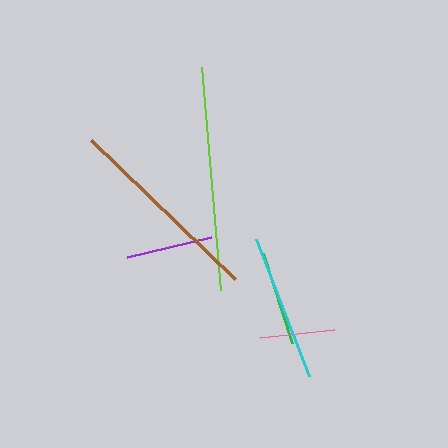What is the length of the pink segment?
The pink segment is approximately 75 pixels long.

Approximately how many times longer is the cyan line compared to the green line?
The cyan line is approximately 1.6 times the length of the green line.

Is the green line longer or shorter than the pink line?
The green line is longer than the pink line.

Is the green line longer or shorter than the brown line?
The brown line is longer than the green line.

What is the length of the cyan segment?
The cyan segment is approximately 147 pixels long.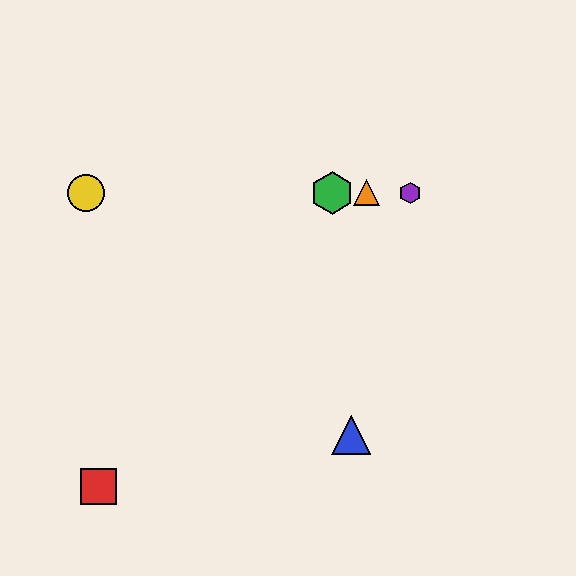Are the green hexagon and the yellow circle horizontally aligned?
Yes, both are at y≈193.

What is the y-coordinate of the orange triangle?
The orange triangle is at y≈193.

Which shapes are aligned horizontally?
The green hexagon, the yellow circle, the purple hexagon, the orange triangle are aligned horizontally.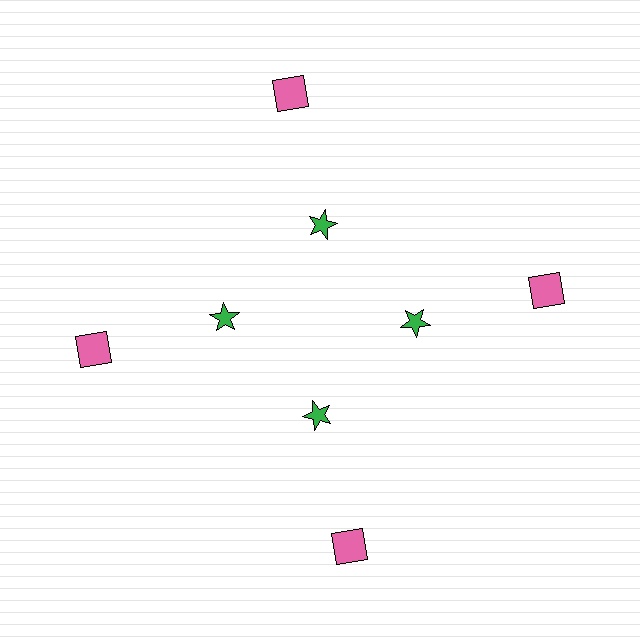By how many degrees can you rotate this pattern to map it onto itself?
The pattern maps onto itself every 90 degrees of rotation.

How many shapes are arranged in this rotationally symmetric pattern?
There are 8 shapes, arranged in 4 groups of 2.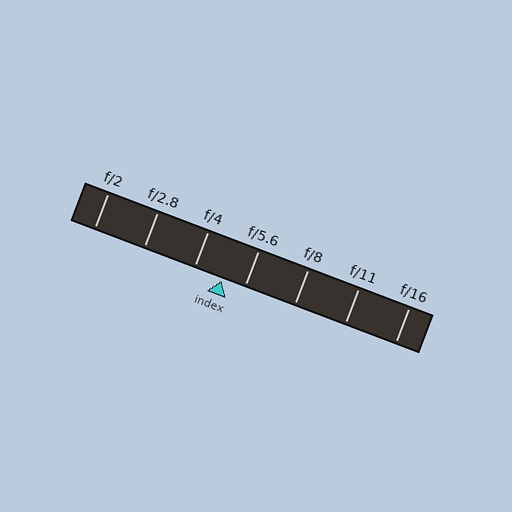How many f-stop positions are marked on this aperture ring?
There are 7 f-stop positions marked.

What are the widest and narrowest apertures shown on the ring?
The widest aperture shown is f/2 and the narrowest is f/16.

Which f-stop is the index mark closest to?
The index mark is closest to f/5.6.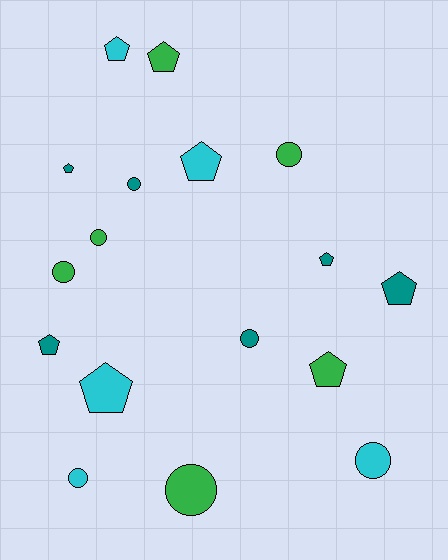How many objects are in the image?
There are 17 objects.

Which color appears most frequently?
Green, with 6 objects.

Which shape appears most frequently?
Pentagon, with 9 objects.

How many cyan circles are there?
There are 2 cyan circles.